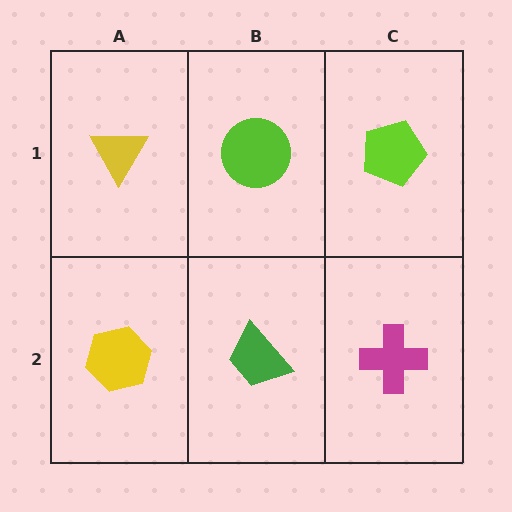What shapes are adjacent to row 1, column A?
A yellow hexagon (row 2, column A), a lime circle (row 1, column B).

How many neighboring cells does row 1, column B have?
3.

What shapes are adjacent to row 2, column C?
A lime pentagon (row 1, column C), a green trapezoid (row 2, column B).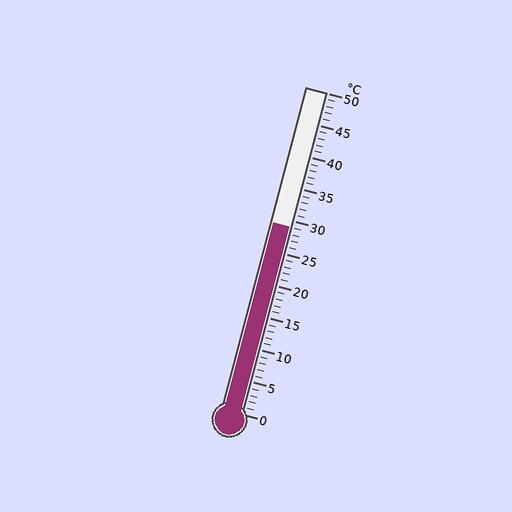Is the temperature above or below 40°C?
The temperature is below 40°C.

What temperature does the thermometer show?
The thermometer shows approximately 29°C.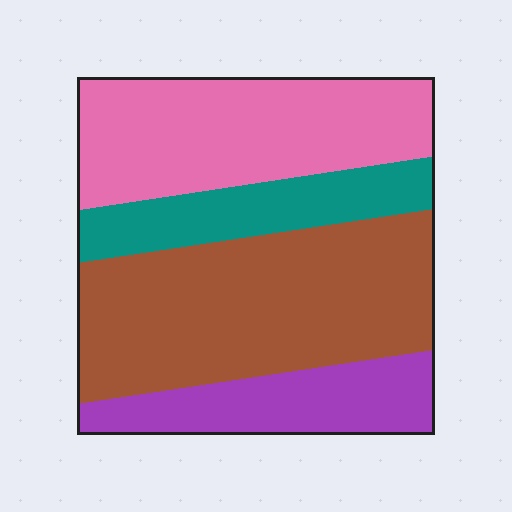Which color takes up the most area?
Brown, at roughly 40%.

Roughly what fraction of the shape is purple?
Purple covers around 15% of the shape.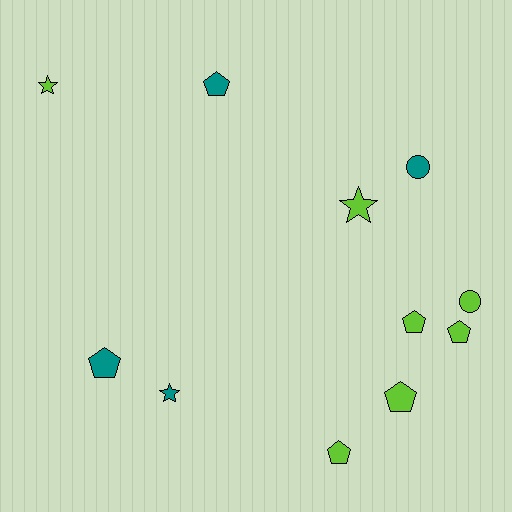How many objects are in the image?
There are 11 objects.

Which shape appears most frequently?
Pentagon, with 6 objects.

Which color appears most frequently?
Lime, with 7 objects.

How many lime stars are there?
There are 2 lime stars.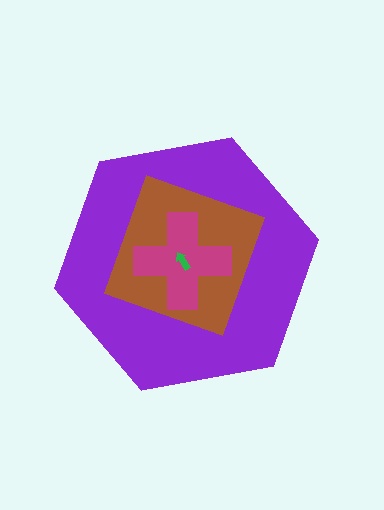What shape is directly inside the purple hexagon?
The brown diamond.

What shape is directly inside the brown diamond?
The magenta cross.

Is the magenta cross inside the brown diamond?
Yes.